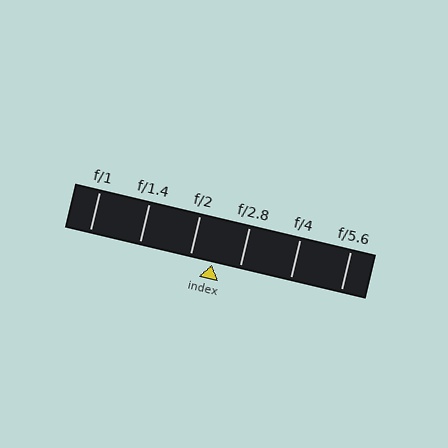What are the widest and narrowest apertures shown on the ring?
The widest aperture shown is f/1 and the narrowest is f/5.6.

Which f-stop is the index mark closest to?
The index mark is closest to f/2.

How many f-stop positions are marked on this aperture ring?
There are 6 f-stop positions marked.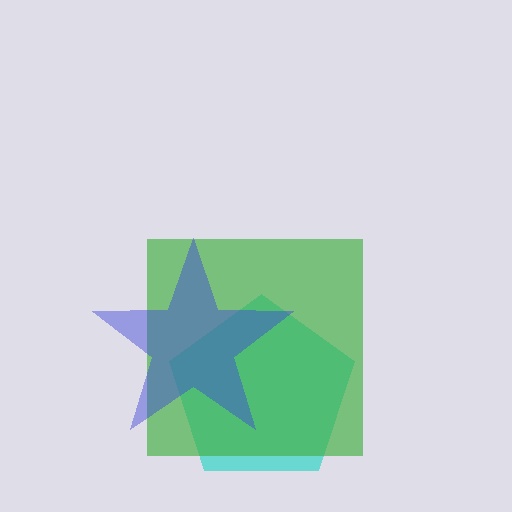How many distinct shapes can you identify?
There are 3 distinct shapes: a cyan pentagon, a green square, a blue star.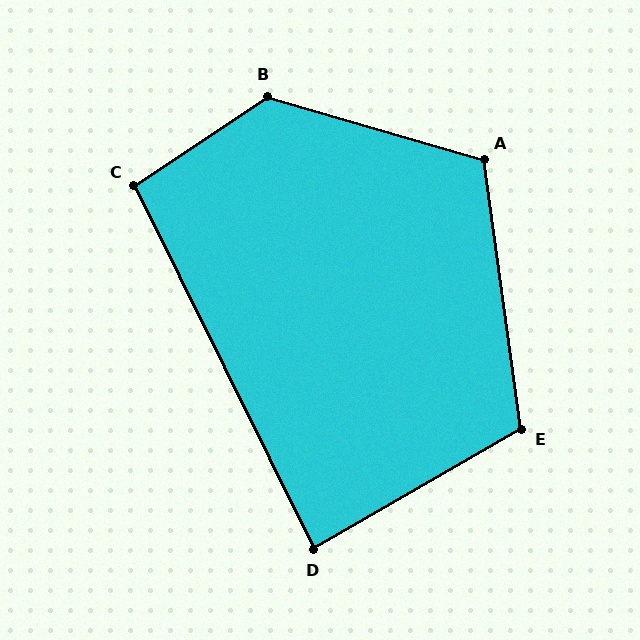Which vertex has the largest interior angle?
B, at approximately 130 degrees.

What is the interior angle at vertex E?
Approximately 112 degrees (obtuse).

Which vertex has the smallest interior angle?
D, at approximately 86 degrees.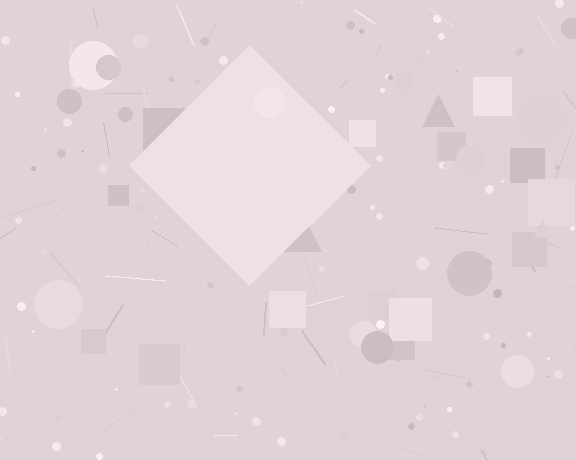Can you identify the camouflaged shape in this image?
The camouflaged shape is a diamond.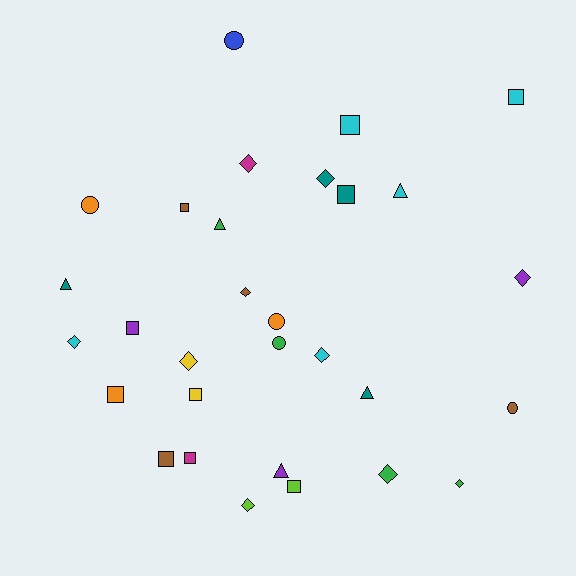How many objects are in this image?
There are 30 objects.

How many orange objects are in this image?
There are 3 orange objects.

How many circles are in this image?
There are 5 circles.